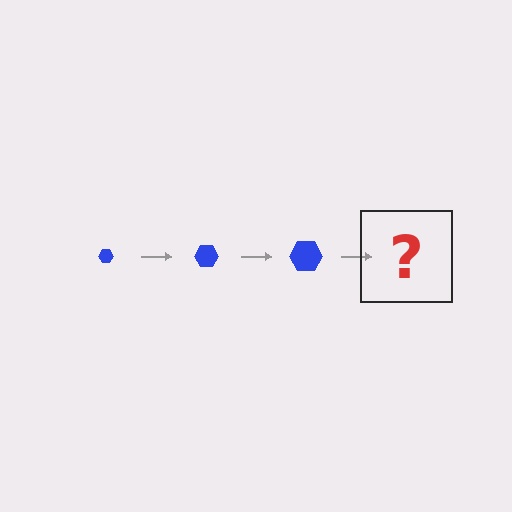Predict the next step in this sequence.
The next step is a blue hexagon, larger than the previous one.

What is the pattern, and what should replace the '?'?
The pattern is that the hexagon gets progressively larger each step. The '?' should be a blue hexagon, larger than the previous one.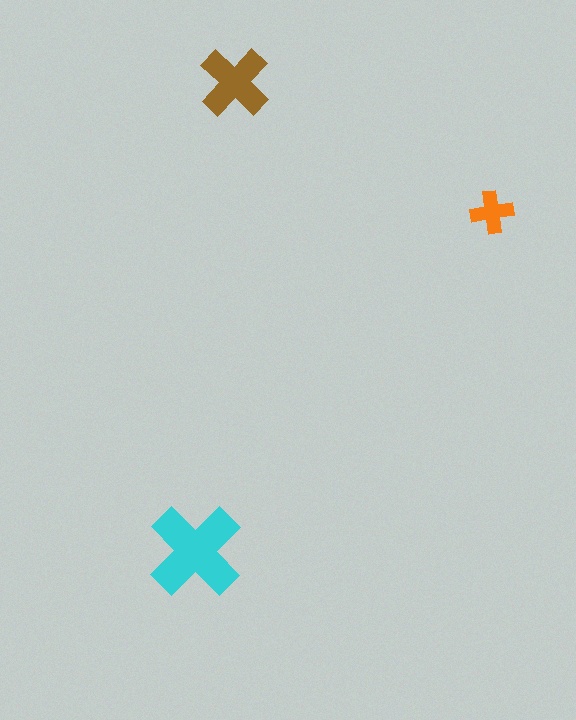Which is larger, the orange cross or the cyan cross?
The cyan one.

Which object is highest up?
The brown cross is topmost.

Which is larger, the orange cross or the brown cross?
The brown one.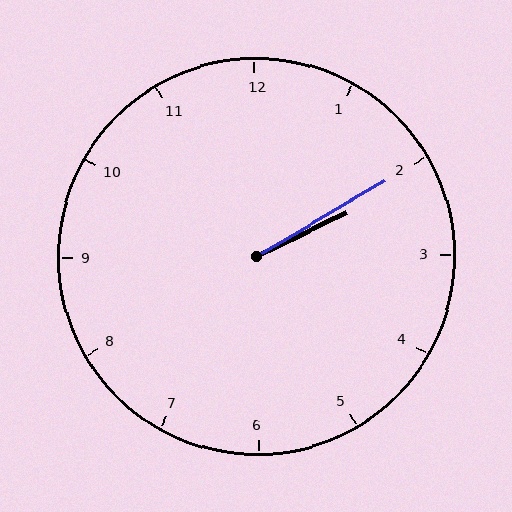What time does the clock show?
2:10.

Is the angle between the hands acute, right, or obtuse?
It is acute.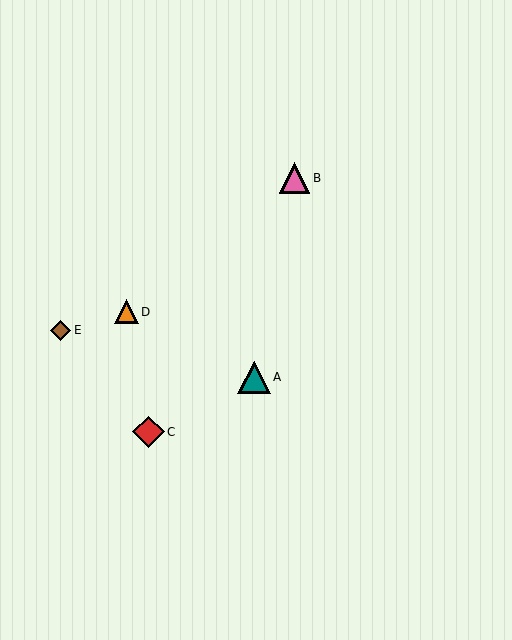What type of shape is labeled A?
Shape A is a teal triangle.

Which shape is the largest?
The teal triangle (labeled A) is the largest.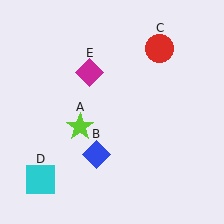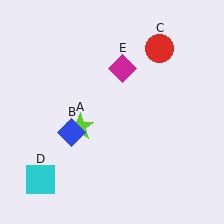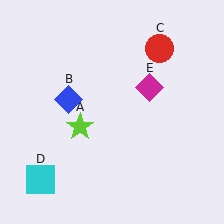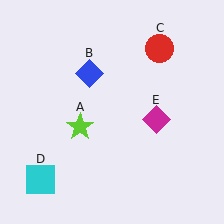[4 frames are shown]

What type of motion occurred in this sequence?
The blue diamond (object B), magenta diamond (object E) rotated clockwise around the center of the scene.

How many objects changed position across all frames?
2 objects changed position: blue diamond (object B), magenta diamond (object E).